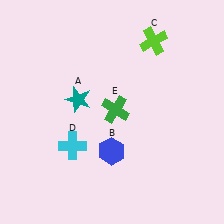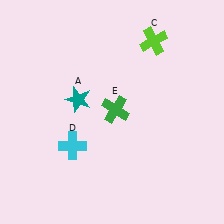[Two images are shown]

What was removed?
The blue hexagon (B) was removed in Image 2.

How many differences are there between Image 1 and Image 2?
There is 1 difference between the two images.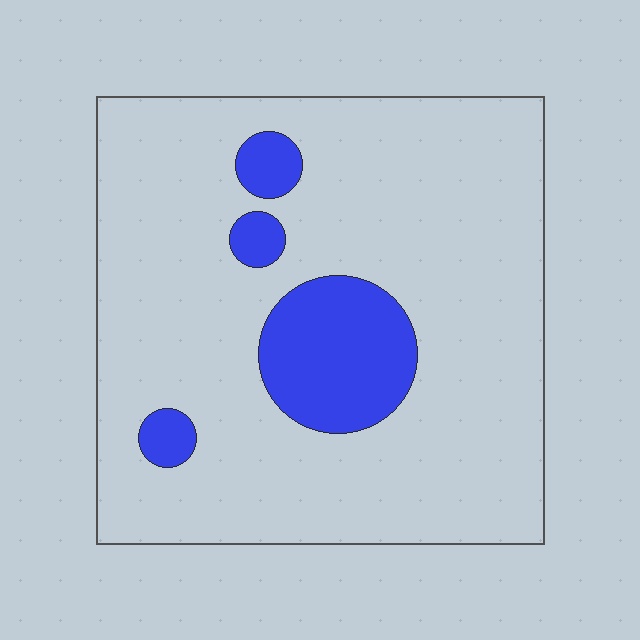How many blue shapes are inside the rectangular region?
4.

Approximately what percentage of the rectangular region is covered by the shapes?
Approximately 15%.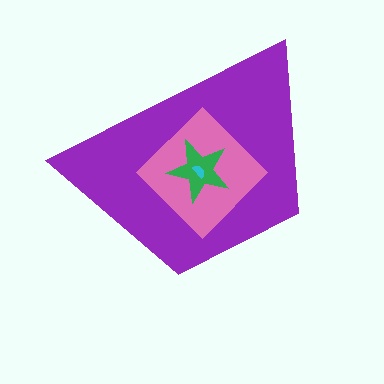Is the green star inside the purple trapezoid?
Yes.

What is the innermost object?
The cyan semicircle.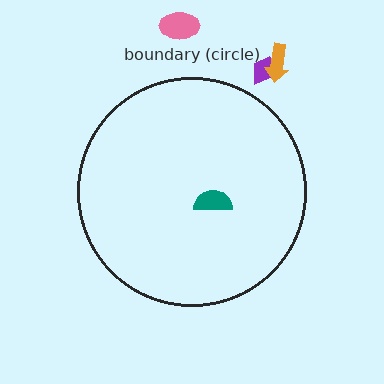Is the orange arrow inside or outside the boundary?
Outside.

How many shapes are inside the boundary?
1 inside, 3 outside.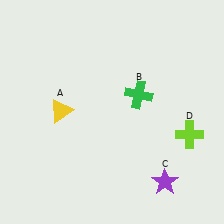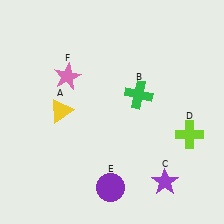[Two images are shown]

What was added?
A purple circle (E), a pink star (F) were added in Image 2.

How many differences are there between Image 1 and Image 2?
There are 2 differences between the two images.